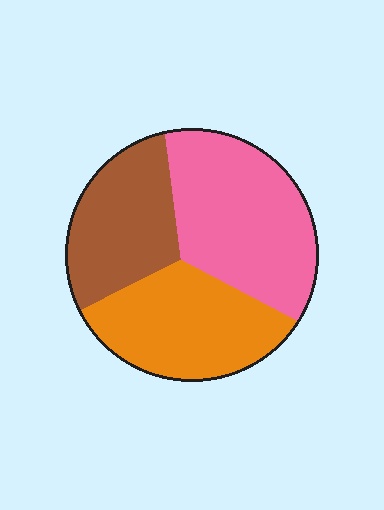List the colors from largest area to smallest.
From largest to smallest: pink, orange, brown.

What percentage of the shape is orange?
Orange covers roughly 35% of the shape.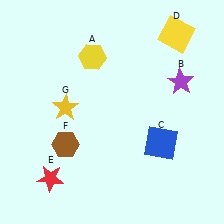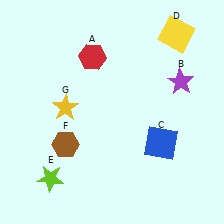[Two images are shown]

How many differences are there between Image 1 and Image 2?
There are 2 differences between the two images.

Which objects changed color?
A changed from yellow to red. E changed from red to lime.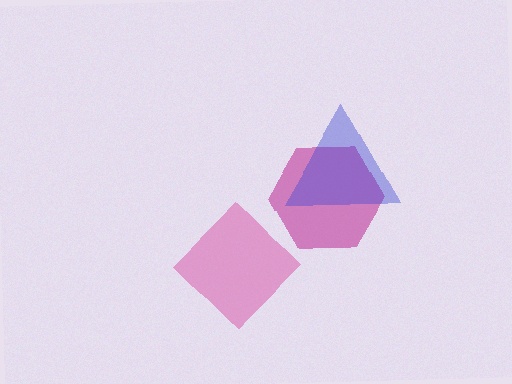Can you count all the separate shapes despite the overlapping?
Yes, there are 3 separate shapes.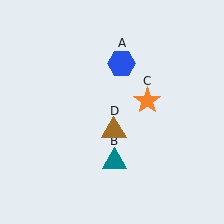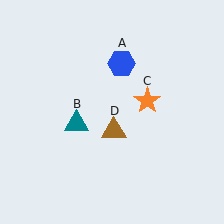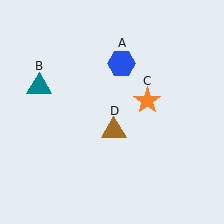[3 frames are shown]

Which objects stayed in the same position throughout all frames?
Blue hexagon (object A) and orange star (object C) and brown triangle (object D) remained stationary.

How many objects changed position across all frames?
1 object changed position: teal triangle (object B).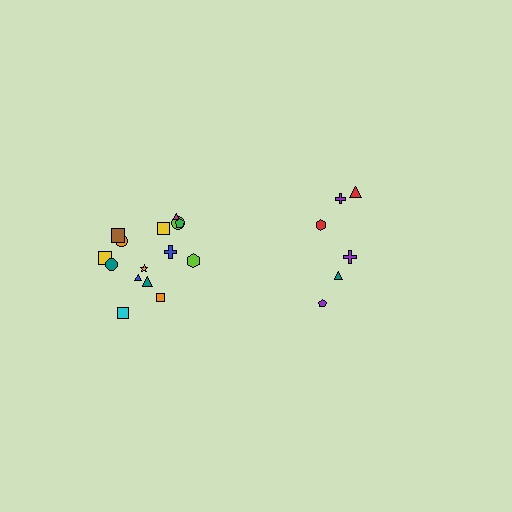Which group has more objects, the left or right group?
The left group.